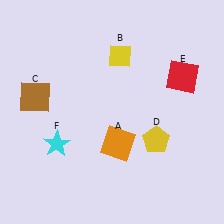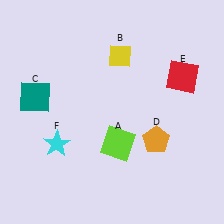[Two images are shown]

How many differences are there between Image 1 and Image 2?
There are 3 differences between the two images.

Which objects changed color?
A changed from orange to lime. C changed from brown to teal. D changed from yellow to orange.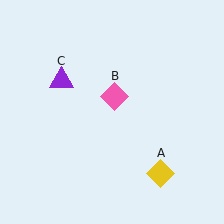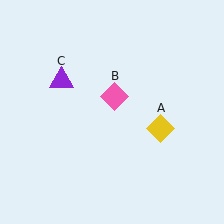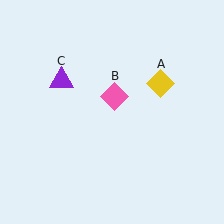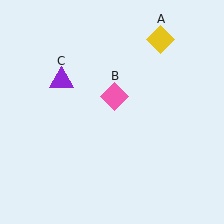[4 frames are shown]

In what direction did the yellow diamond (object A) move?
The yellow diamond (object A) moved up.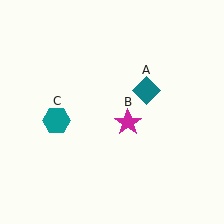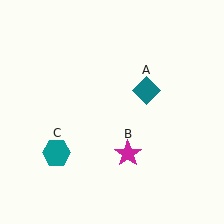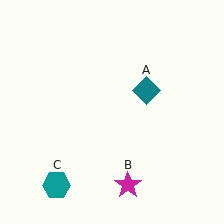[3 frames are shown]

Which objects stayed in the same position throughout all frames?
Teal diamond (object A) remained stationary.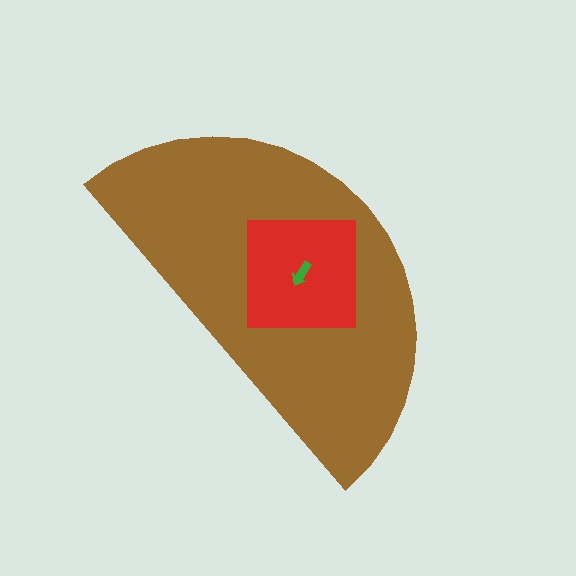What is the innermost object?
The green arrow.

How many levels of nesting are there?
3.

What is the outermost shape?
The brown semicircle.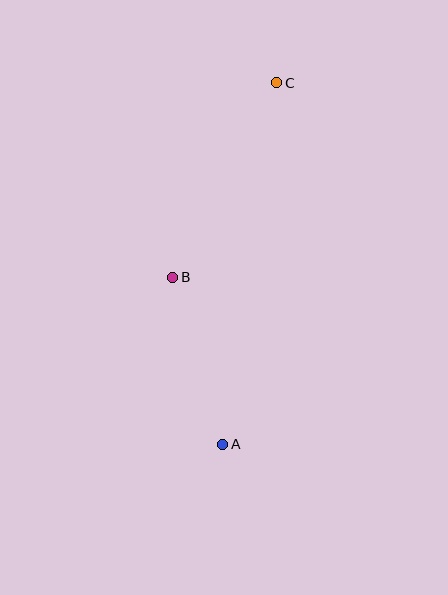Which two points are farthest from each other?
Points A and C are farthest from each other.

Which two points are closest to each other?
Points A and B are closest to each other.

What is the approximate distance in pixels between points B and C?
The distance between B and C is approximately 220 pixels.